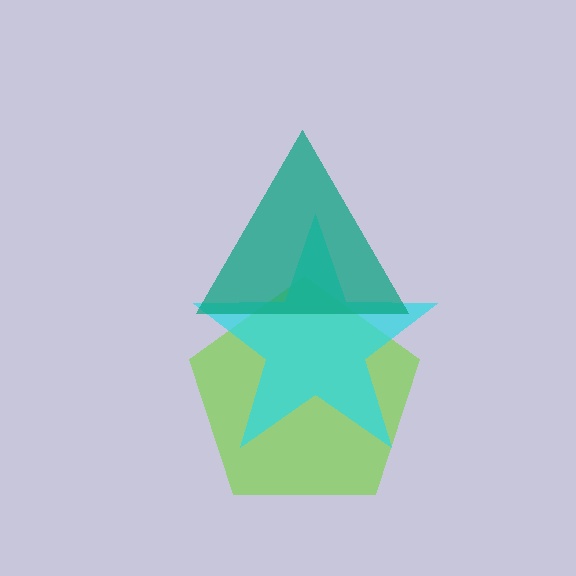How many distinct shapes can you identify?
There are 3 distinct shapes: a lime pentagon, a cyan star, a teal triangle.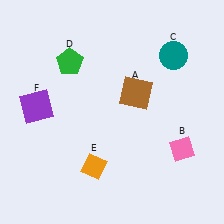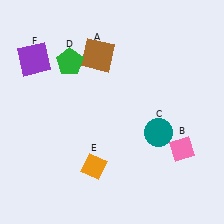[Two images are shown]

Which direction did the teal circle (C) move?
The teal circle (C) moved down.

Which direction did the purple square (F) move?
The purple square (F) moved up.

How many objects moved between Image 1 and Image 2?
3 objects moved between the two images.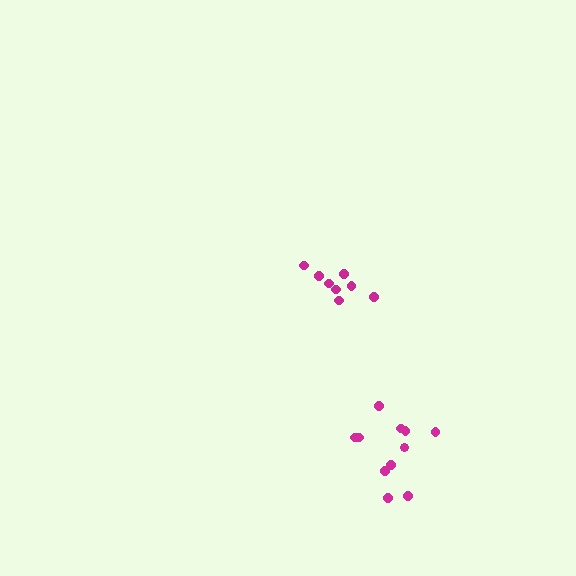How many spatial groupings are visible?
There are 2 spatial groupings.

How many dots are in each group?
Group 1: 11 dots, Group 2: 8 dots (19 total).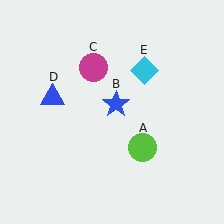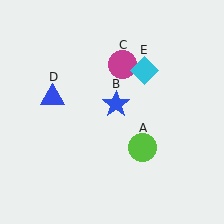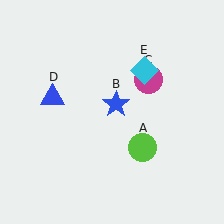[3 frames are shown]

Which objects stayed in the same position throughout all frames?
Lime circle (object A) and blue star (object B) and blue triangle (object D) and cyan diamond (object E) remained stationary.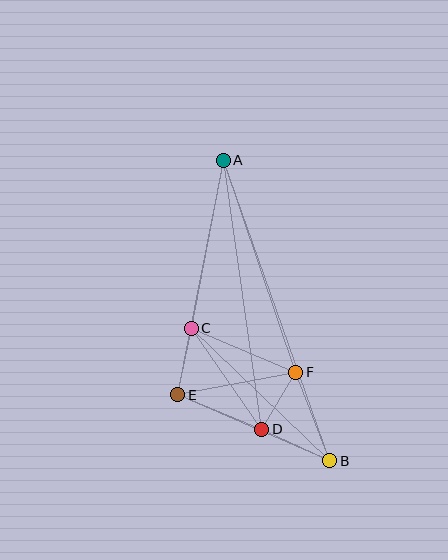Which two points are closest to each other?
Points D and F are closest to each other.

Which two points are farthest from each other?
Points A and B are farthest from each other.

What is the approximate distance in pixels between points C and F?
The distance between C and F is approximately 113 pixels.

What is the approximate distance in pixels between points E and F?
The distance between E and F is approximately 120 pixels.